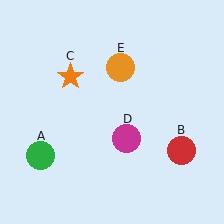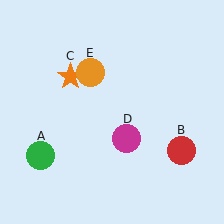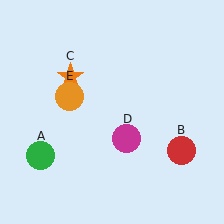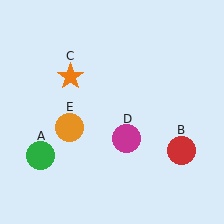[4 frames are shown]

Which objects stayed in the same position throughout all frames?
Green circle (object A) and red circle (object B) and orange star (object C) and magenta circle (object D) remained stationary.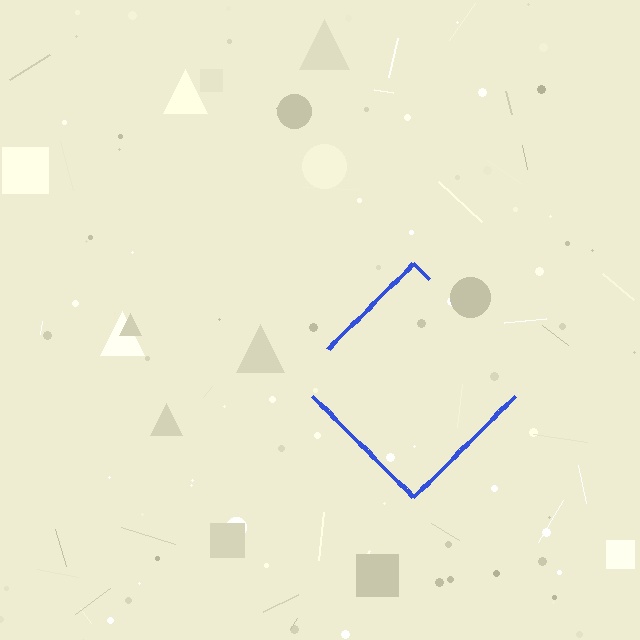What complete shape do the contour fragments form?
The contour fragments form a diamond.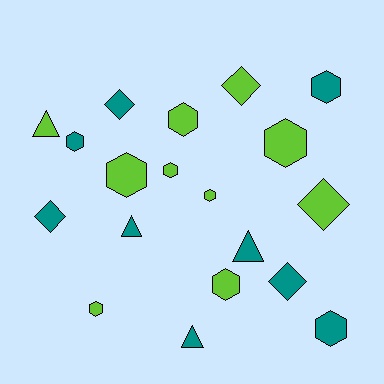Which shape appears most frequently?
Hexagon, with 10 objects.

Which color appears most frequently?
Lime, with 10 objects.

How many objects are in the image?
There are 19 objects.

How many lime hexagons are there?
There are 7 lime hexagons.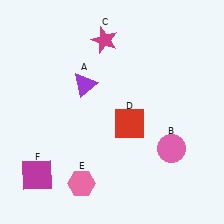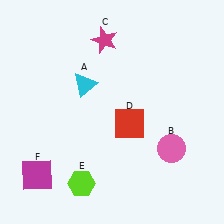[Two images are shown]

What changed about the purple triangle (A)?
In Image 1, A is purple. In Image 2, it changed to cyan.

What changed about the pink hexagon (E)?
In Image 1, E is pink. In Image 2, it changed to lime.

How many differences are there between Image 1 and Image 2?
There are 2 differences between the two images.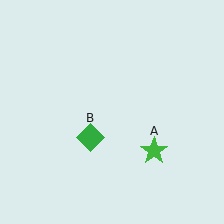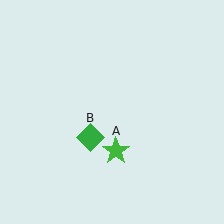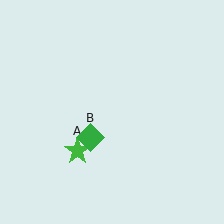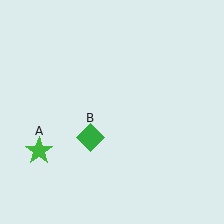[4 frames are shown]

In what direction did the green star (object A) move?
The green star (object A) moved left.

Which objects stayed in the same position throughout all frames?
Green diamond (object B) remained stationary.